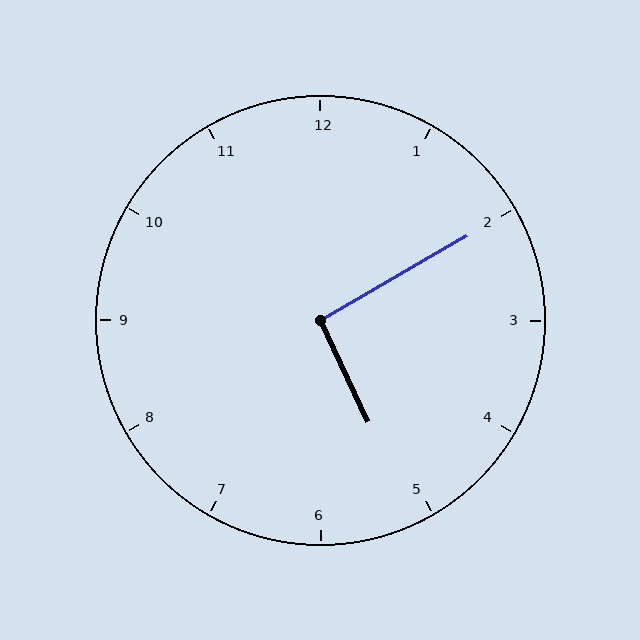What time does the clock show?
5:10.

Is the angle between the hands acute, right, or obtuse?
It is right.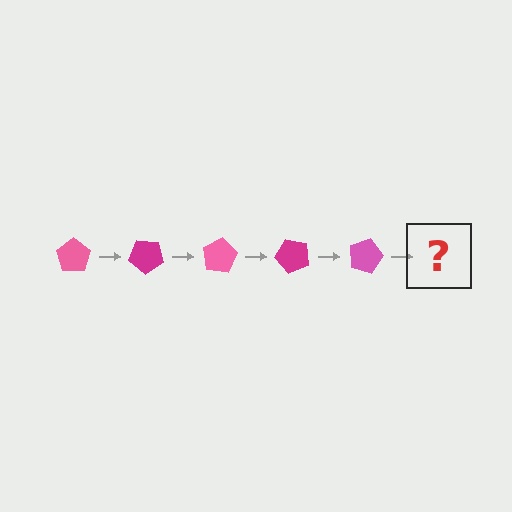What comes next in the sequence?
The next element should be a magenta pentagon, rotated 200 degrees from the start.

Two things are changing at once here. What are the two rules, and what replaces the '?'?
The two rules are that it rotates 40 degrees each step and the color cycles through pink and magenta. The '?' should be a magenta pentagon, rotated 200 degrees from the start.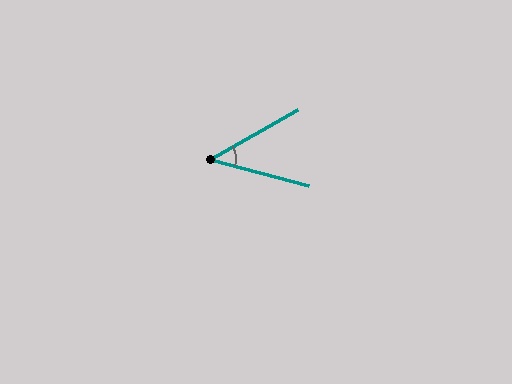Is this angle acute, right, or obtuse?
It is acute.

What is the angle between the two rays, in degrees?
Approximately 45 degrees.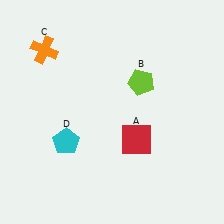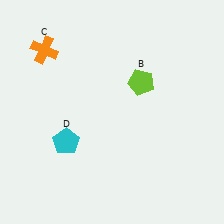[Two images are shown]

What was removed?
The red square (A) was removed in Image 2.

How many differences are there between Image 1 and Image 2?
There is 1 difference between the two images.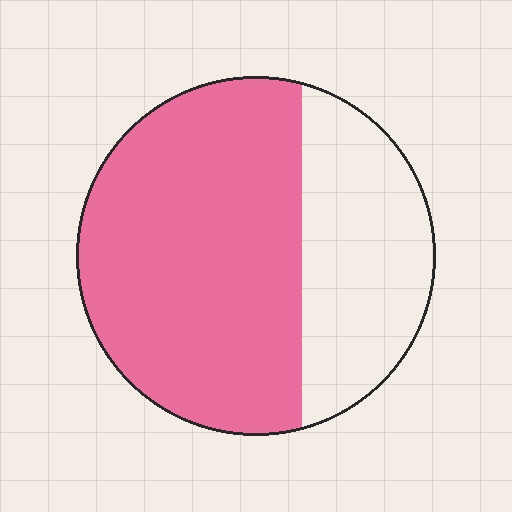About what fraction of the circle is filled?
About two thirds (2/3).